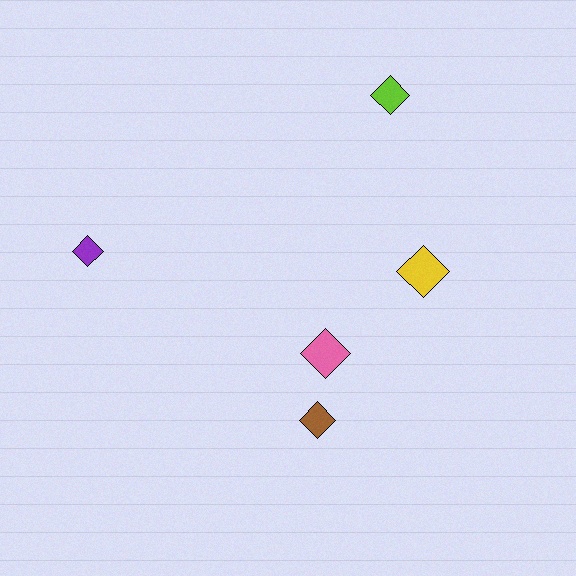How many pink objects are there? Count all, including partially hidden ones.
There is 1 pink object.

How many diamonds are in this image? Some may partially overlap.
There are 5 diamonds.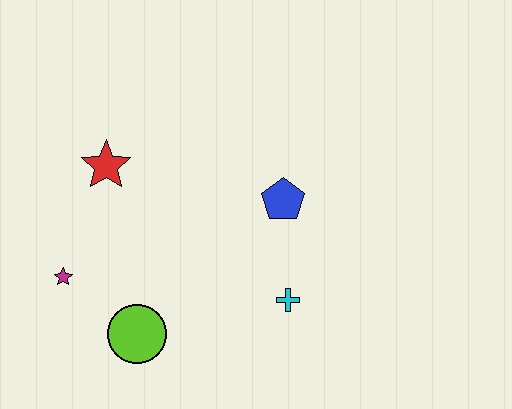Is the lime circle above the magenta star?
No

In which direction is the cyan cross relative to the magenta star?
The cyan cross is to the right of the magenta star.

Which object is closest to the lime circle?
The magenta star is closest to the lime circle.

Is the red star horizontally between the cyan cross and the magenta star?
Yes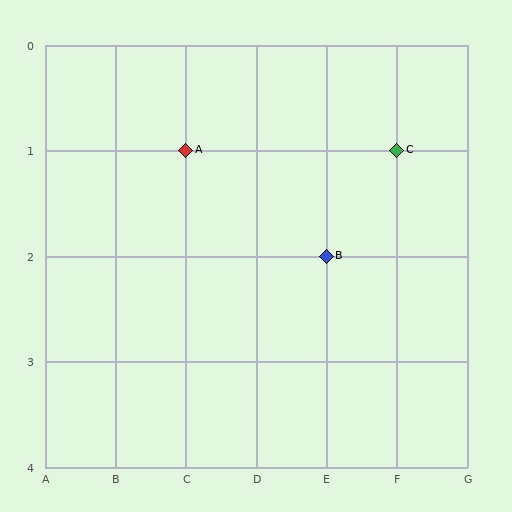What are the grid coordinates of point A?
Point A is at grid coordinates (C, 1).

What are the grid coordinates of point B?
Point B is at grid coordinates (E, 2).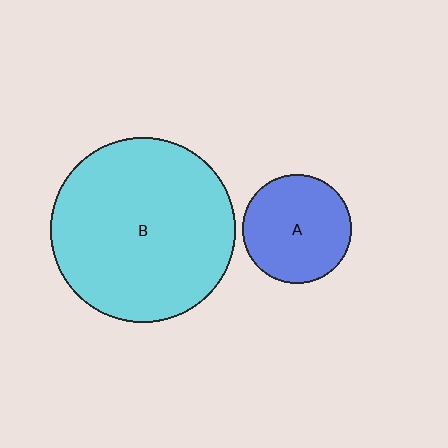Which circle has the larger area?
Circle B (cyan).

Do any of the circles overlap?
No, none of the circles overlap.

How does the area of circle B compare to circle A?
Approximately 2.9 times.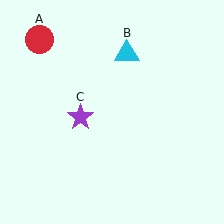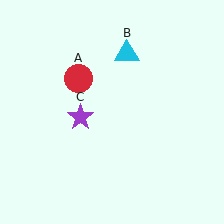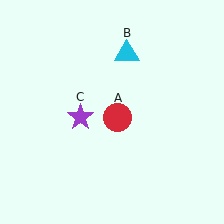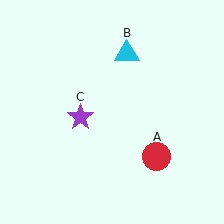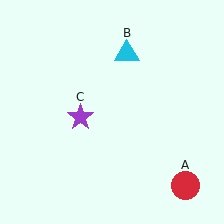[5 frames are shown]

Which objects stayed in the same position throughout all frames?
Cyan triangle (object B) and purple star (object C) remained stationary.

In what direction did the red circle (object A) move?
The red circle (object A) moved down and to the right.